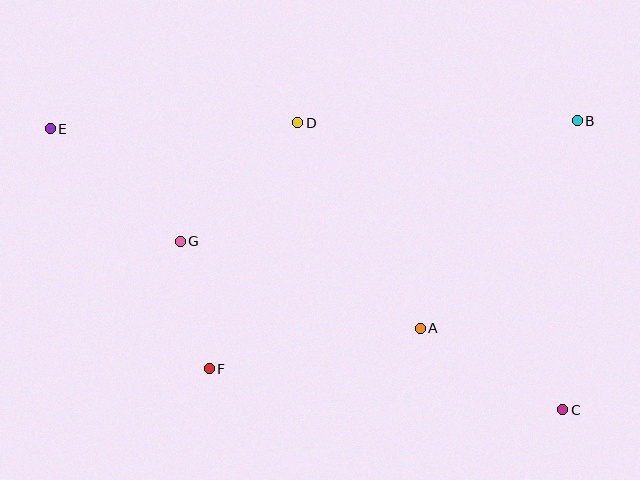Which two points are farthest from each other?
Points C and E are farthest from each other.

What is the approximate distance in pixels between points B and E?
The distance between B and E is approximately 527 pixels.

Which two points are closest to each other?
Points F and G are closest to each other.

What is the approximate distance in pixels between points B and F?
The distance between B and F is approximately 444 pixels.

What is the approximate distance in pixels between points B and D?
The distance between B and D is approximately 279 pixels.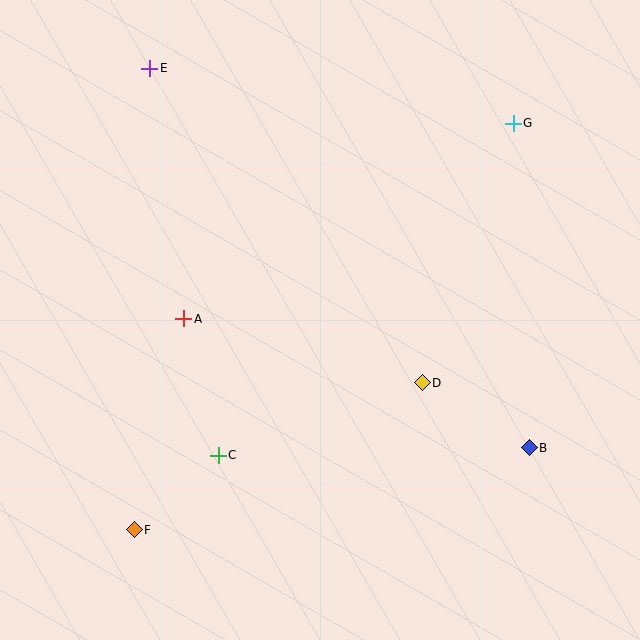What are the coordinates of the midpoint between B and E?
The midpoint between B and E is at (340, 258).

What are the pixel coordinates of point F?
Point F is at (134, 530).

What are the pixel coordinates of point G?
Point G is at (513, 123).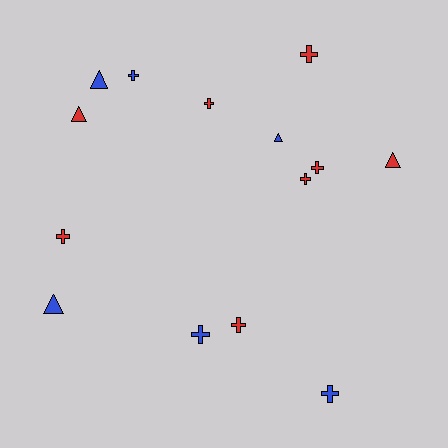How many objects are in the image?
There are 14 objects.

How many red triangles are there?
There are 2 red triangles.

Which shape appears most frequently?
Cross, with 9 objects.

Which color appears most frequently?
Red, with 8 objects.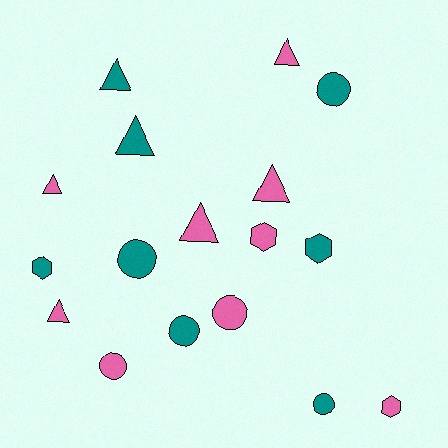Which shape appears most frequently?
Triangle, with 7 objects.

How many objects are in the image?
There are 17 objects.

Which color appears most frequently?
Pink, with 9 objects.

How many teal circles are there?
There are 4 teal circles.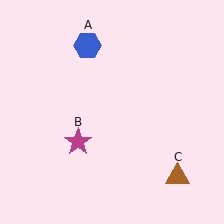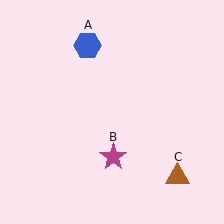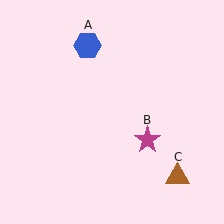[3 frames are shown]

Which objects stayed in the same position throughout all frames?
Blue hexagon (object A) and brown triangle (object C) remained stationary.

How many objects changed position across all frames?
1 object changed position: magenta star (object B).